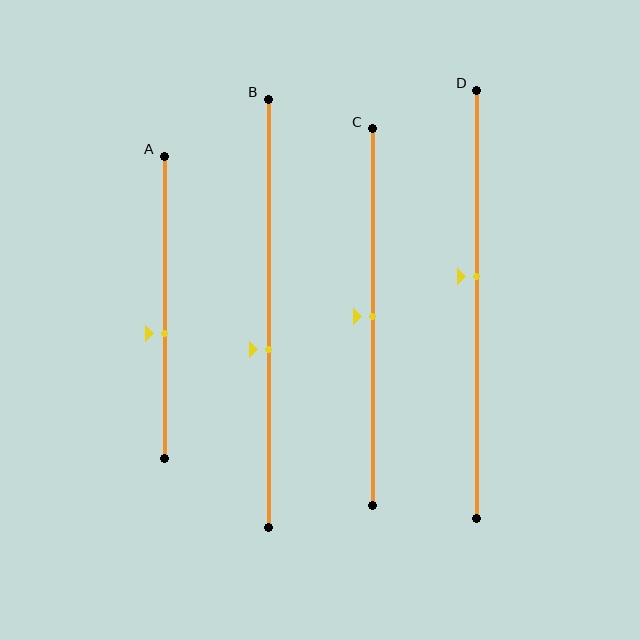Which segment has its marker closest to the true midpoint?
Segment C has its marker closest to the true midpoint.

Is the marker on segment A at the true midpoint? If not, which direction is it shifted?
No, the marker on segment A is shifted downward by about 8% of the segment length.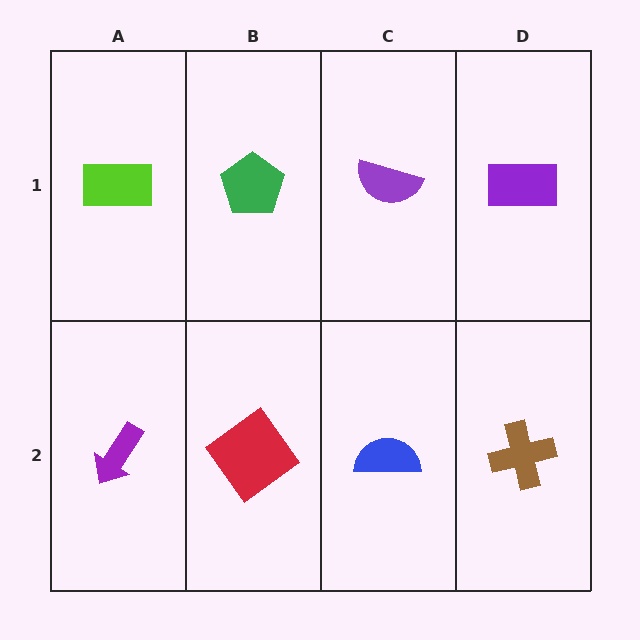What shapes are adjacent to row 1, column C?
A blue semicircle (row 2, column C), a green pentagon (row 1, column B), a purple rectangle (row 1, column D).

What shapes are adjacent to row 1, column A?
A purple arrow (row 2, column A), a green pentagon (row 1, column B).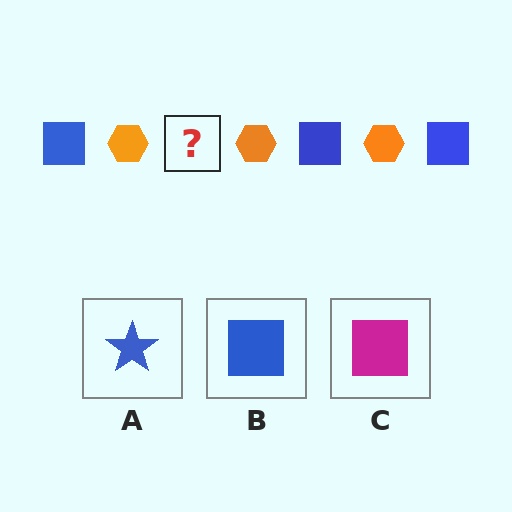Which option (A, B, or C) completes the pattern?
B.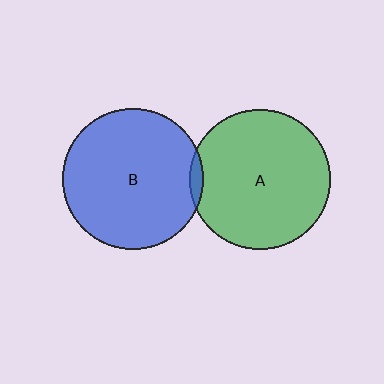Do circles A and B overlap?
Yes.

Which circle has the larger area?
Circle B (blue).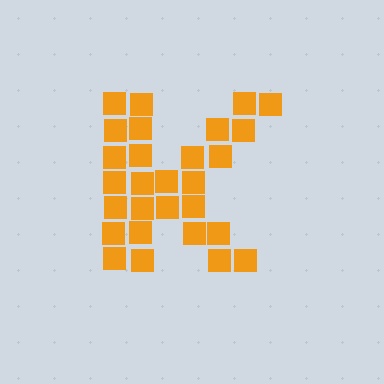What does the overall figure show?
The overall figure shows the letter K.